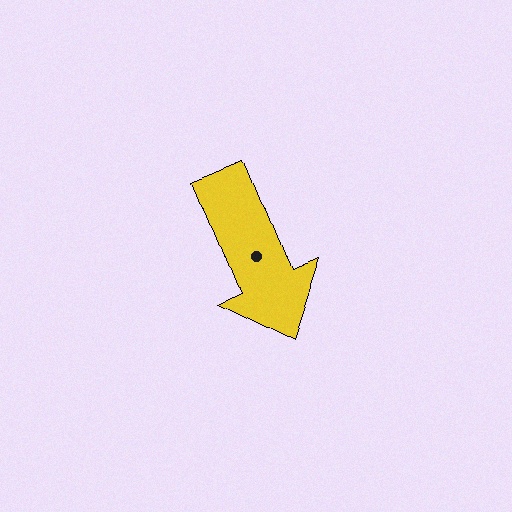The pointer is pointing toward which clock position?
Roughly 5 o'clock.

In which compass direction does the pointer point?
Southeast.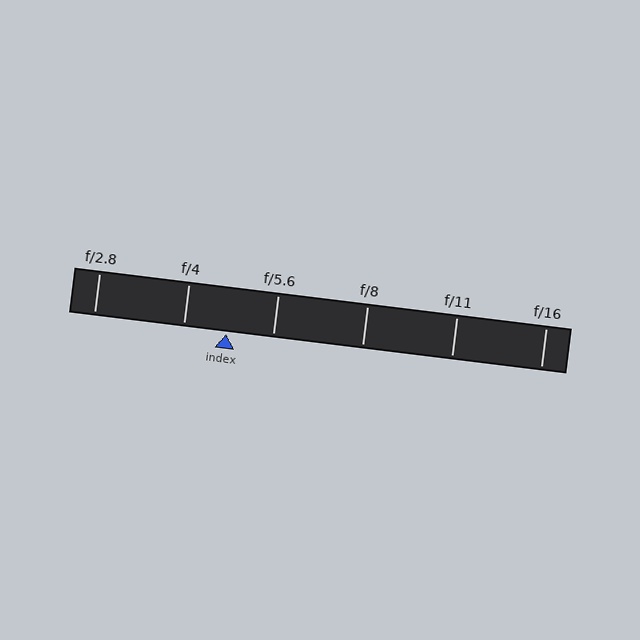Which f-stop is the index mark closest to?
The index mark is closest to f/4.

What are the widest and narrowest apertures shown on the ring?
The widest aperture shown is f/2.8 and the narrowest is f/16.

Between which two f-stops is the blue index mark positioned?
The index mark is between f/4 and f/5.6.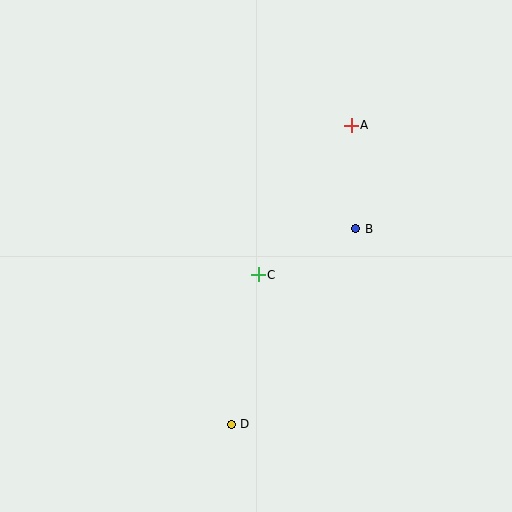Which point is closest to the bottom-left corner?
Point D is closest to the bottom-left corner.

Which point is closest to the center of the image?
Point C at (258, 275) is closest to the center.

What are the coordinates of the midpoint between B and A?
The midpoint between B and A is at (354, 177).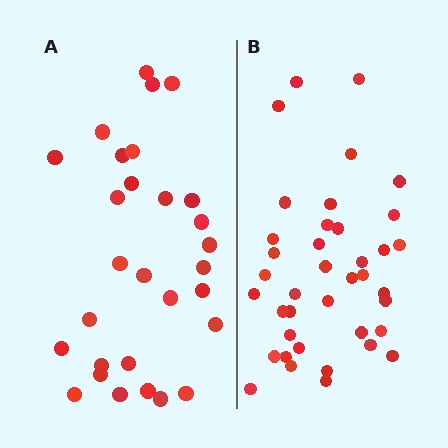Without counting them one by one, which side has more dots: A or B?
Region B (the right region) has more dots.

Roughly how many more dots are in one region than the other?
Region B has roughly 10 or so more dots than region A.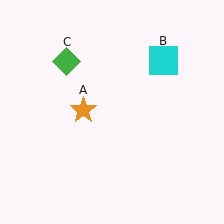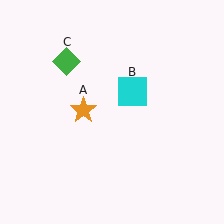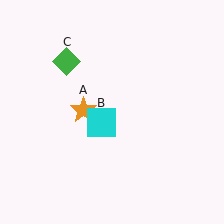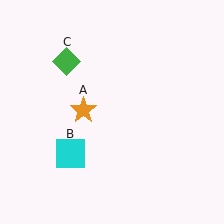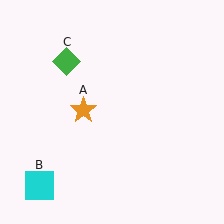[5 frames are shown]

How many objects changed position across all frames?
1 object changed position: cyan square (object B).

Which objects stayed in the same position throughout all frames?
Orange star (object A) and green diamond (object C) remained stationary.